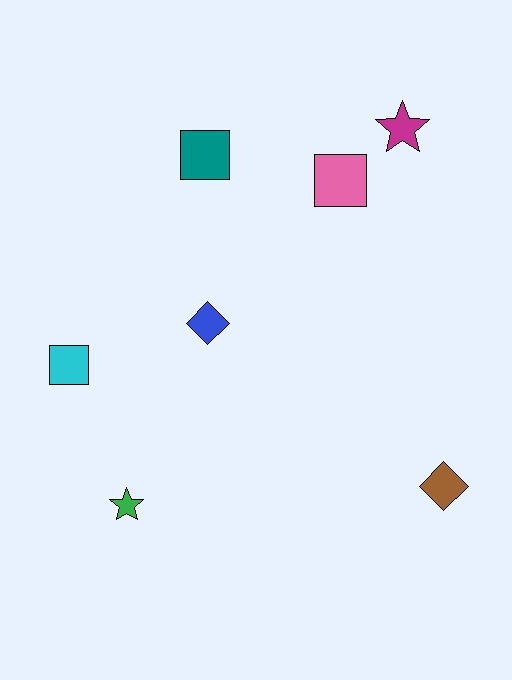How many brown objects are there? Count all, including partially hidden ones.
There is 1 brown object.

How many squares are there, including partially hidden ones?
There are 3 squares.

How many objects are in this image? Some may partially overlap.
There are 7 objects.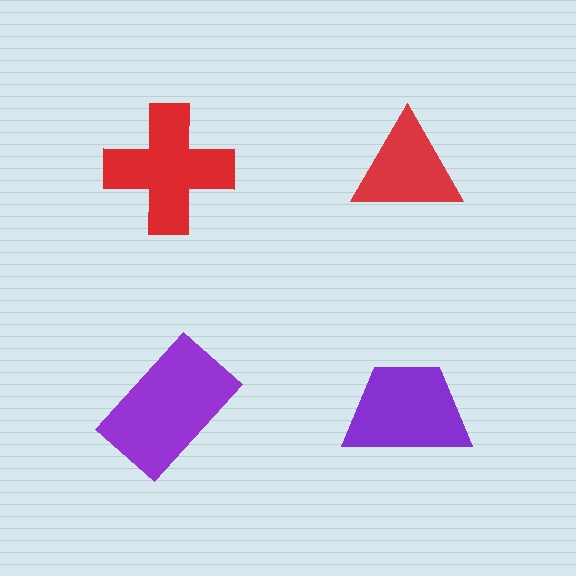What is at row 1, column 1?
A red cross.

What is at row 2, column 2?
A purple trapezoid.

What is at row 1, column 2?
A red triangle.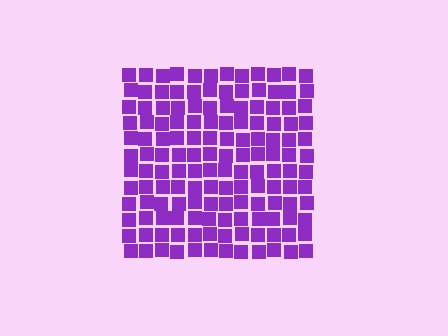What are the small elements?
The small elements are squares.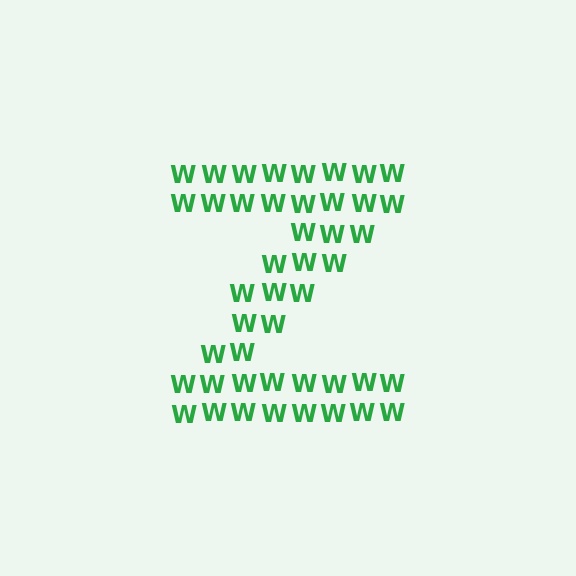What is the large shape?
The large shape is the letter Z.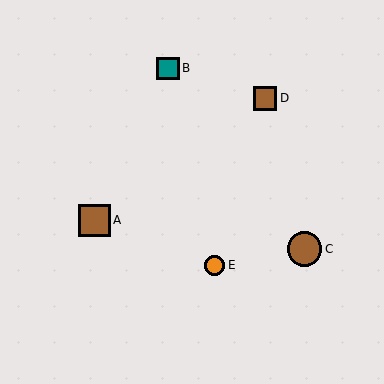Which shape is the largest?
The brown circle (labeled C) is the largest.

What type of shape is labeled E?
Shape E is an orange circle.